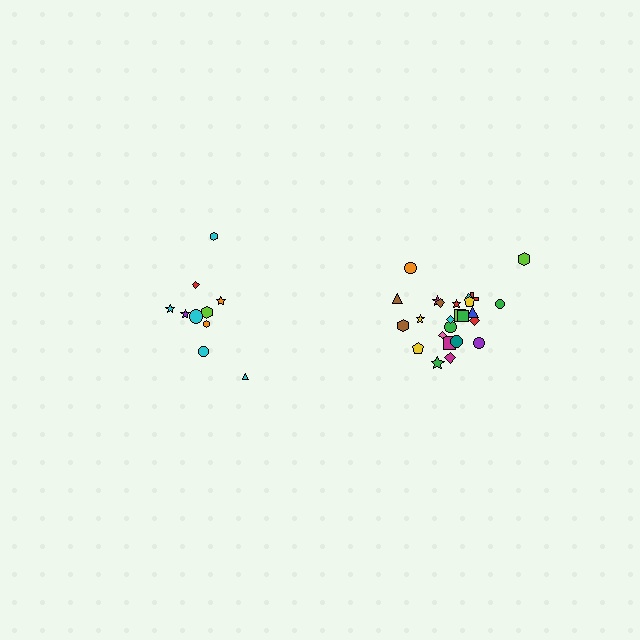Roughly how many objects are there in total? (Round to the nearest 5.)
Roughly 35 objects in total.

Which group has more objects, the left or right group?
The right group.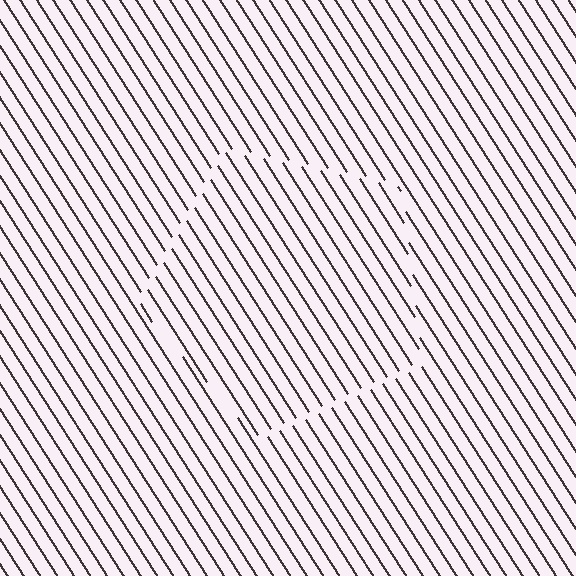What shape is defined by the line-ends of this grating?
An illusory pentagon. The interior of the shape contains the same grating, shifted by half a period — the contour is defined by the phase discontinuity where line-ends from the inner and outer gratings abut.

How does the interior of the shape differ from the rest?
The interior of the shape contains the same grating, shifted by half a period — the contour is defined by the phase discontinuity where line-ends from the inner and outer gratings abut.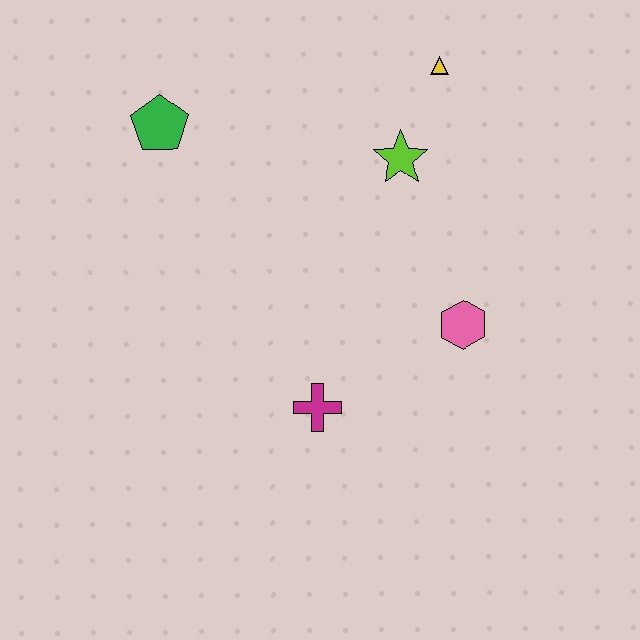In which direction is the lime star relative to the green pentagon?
The lime star is to the right of the green pentagon.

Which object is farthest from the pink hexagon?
The green pentagon is farthest from the pink hexagon.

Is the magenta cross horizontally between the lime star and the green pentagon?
Yes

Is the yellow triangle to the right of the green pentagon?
Yes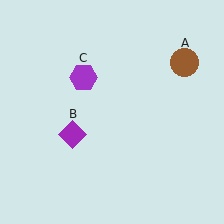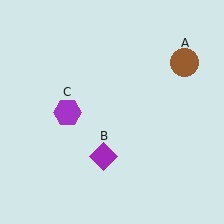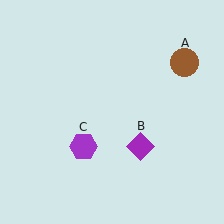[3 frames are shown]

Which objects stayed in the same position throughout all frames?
Brown circle (object A) remained stationary.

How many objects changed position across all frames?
2 objects changed position: purple diamond (object B), purple hexagon (object C).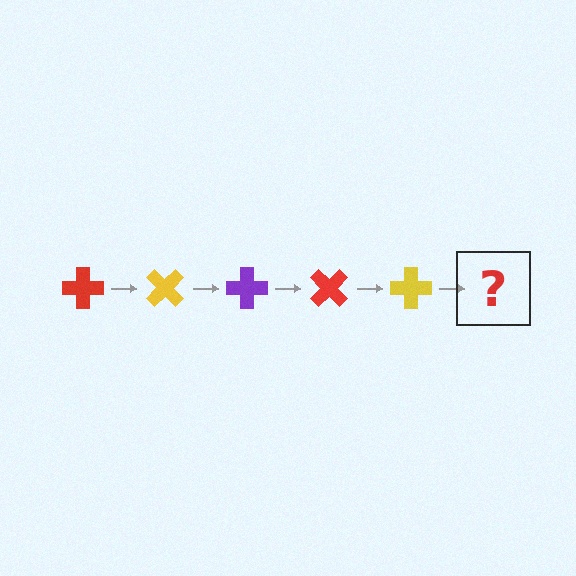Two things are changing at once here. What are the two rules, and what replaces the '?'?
The two rules are that it rotates 45 degrees each step and the color cycles through red, yellow, and purple. The '?' should be a purple cross, rotated 225 degrees from the start.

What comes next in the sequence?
The next element should be a purple cross, rotated 225 degrees from the start.